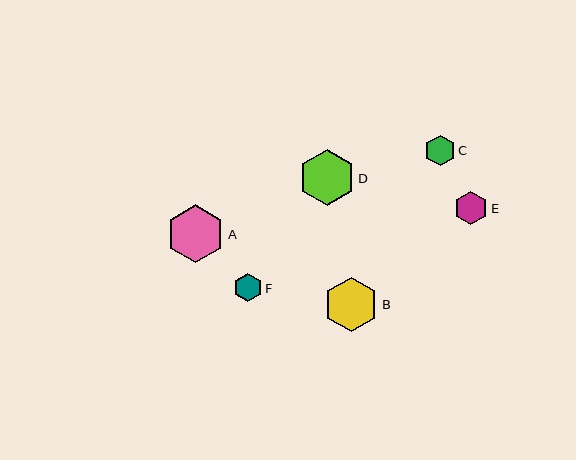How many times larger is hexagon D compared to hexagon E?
Hexagon D is approximately 1.7 times the size of hexagon E.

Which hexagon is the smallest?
Hexagon F is the smallest with a size of approximately 29 pixels.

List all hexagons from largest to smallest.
From largest to smallest: A, D, B, E, C, F.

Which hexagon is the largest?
Hexagon A is the largest with a size of approximately 58 pixels.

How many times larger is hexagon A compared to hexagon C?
Hexagon A is approximately 1.9 times the size of hexagon C.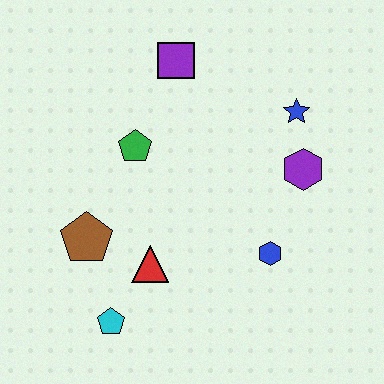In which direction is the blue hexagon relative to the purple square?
The blue hexagon is below the purple square.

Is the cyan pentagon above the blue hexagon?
No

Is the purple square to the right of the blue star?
No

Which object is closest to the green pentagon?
The purple square is closest to the green pentagon.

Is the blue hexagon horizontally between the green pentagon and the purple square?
No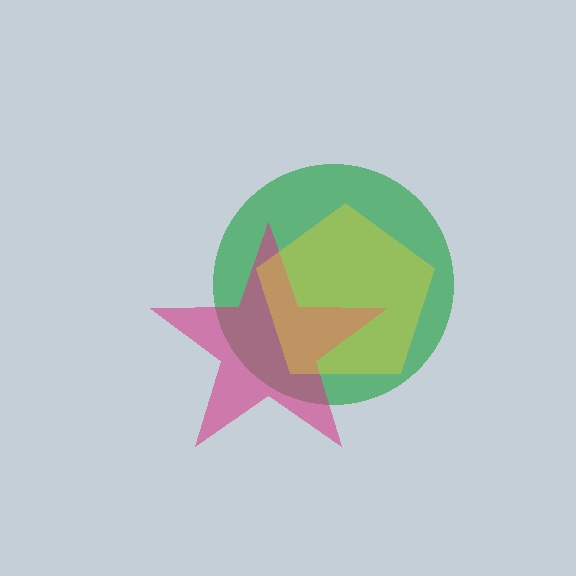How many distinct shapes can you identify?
There are 3 distinct shapes: a green circle, a magenta star, a yellow pentagon.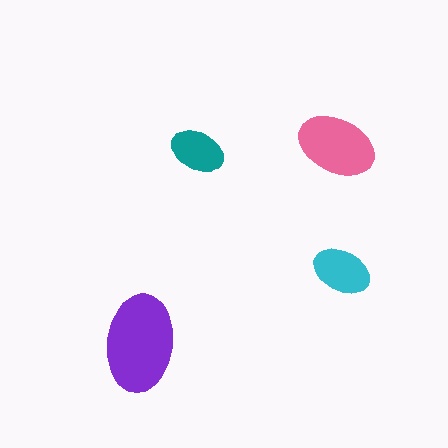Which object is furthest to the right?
The cyan ellipse is rightmost.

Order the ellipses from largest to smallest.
the purple one, the pink one, the cyan one, the teal one.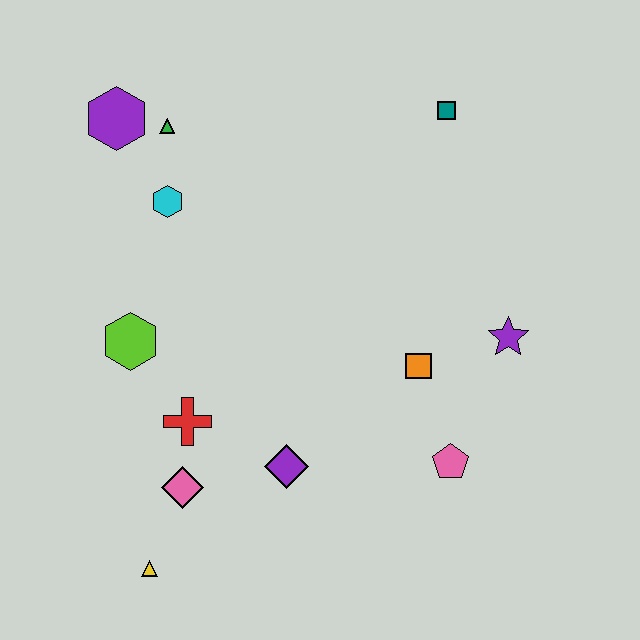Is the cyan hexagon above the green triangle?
No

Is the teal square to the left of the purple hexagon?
No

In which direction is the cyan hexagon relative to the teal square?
The cyan hexagon is to the left of the teal square.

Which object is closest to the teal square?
The purple star is closest to the teal square.